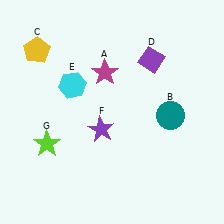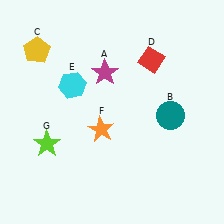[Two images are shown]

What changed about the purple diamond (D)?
In Image 1, D is purple. In Image 2, it changed to red.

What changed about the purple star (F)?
In Image 1, F is purple. In Image 2, it changed to orange.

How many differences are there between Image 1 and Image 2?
There are 2 differences between the two images.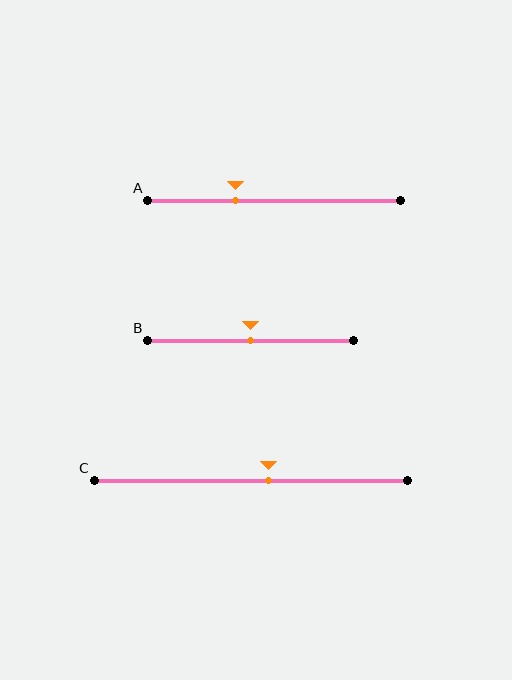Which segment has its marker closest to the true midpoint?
Segment B has its marker closest to the true midpoint.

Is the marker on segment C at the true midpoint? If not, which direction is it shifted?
No, the marker on segment C is shifted to the right by about 6% of the segment length.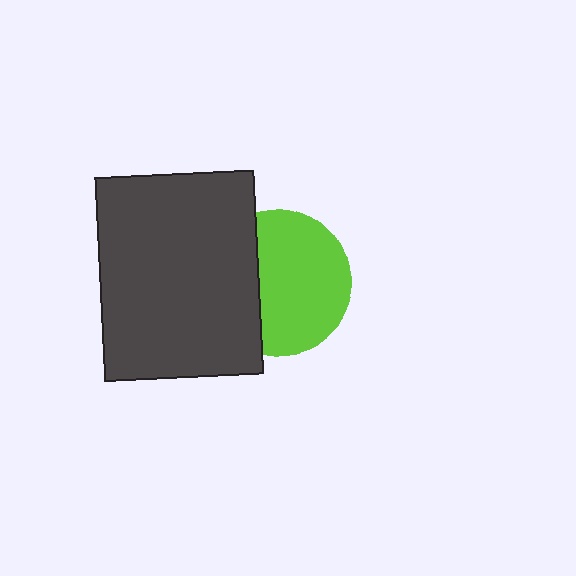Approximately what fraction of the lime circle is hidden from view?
Roughly 33% of the lime circle is hidden behind the dark gray rectangle.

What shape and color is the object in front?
The object in front is a dark gray rectangle.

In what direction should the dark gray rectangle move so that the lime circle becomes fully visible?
The dark gray rectangle should move left. That is the shortest direction to clear the overlap and leave the lime circle fully visible.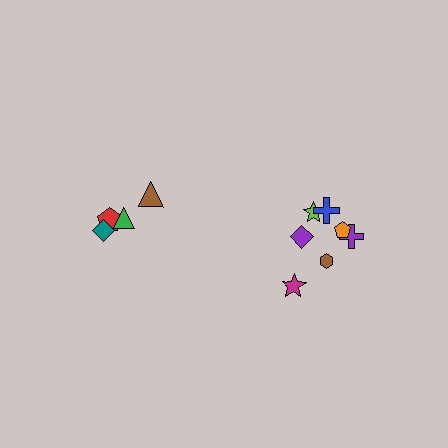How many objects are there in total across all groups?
There are 11 objects.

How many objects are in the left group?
There are 4 objects.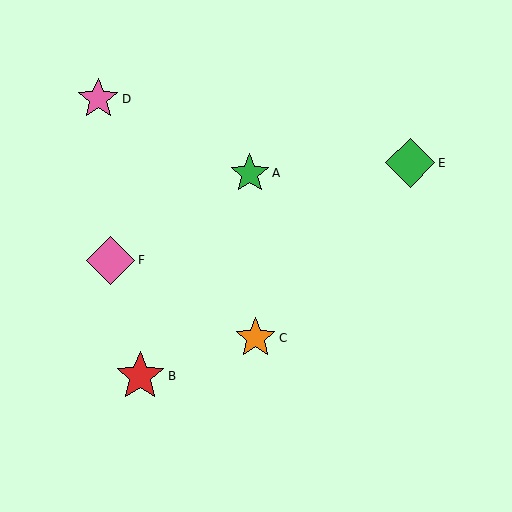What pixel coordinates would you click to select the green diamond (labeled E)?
Click at (410, 163) to select the green diamond E.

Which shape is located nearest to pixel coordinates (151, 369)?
The red star (labeled B) at (140, 376) is nearest to that location.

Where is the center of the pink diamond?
The center of the pink diamond is at (111, 260).